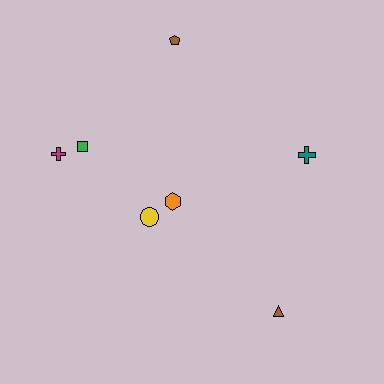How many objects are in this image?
There are 7 objects.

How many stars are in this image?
There are no stars.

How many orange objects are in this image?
There is 1 orange object.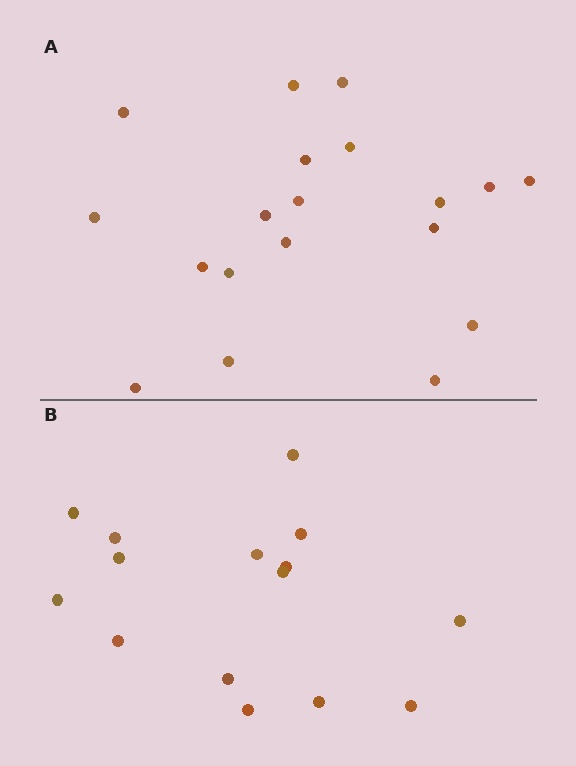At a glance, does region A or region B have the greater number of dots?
Region A (the top region) has more dots.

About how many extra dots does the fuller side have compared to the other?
Region A has about 4 more dots than region B.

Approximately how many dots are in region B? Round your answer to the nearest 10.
About 20 dots. (The exact count is 15, which rounds to 20.)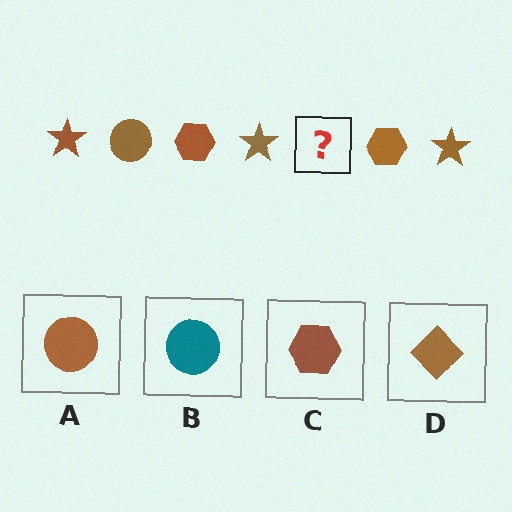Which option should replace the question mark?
Option A.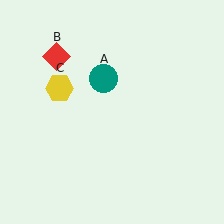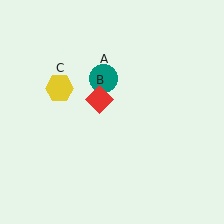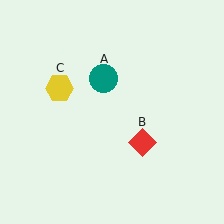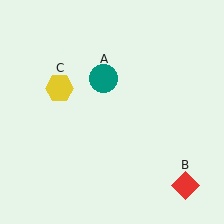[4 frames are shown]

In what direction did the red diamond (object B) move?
The red diamond (object B) moved down and to the right.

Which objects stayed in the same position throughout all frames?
Teal circle (object A) and yellow hexagon (object C) remained stationary.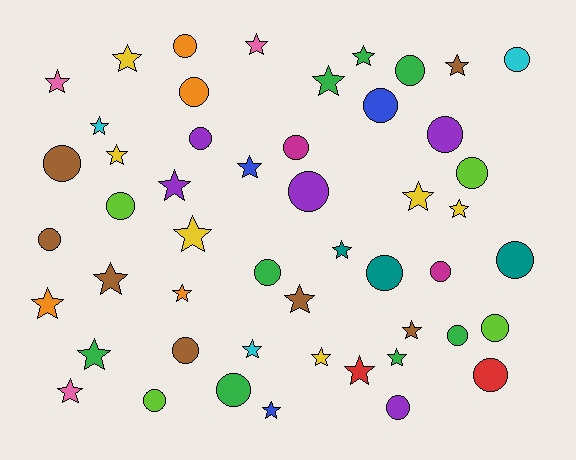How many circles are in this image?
There are 24 circles.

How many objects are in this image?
There are 50 objects.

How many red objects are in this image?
There are 2 red objects.